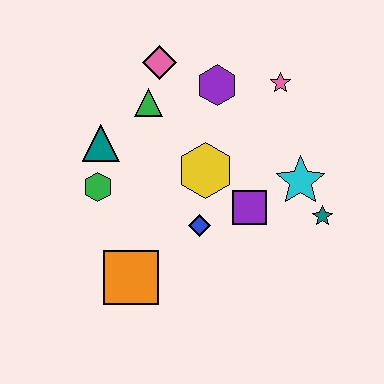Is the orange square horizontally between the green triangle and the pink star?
No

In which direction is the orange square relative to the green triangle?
The orange square is below the green triangle.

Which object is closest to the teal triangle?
The green hexagon is closest to the teal triangle.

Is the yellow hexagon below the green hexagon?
No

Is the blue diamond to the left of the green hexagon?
No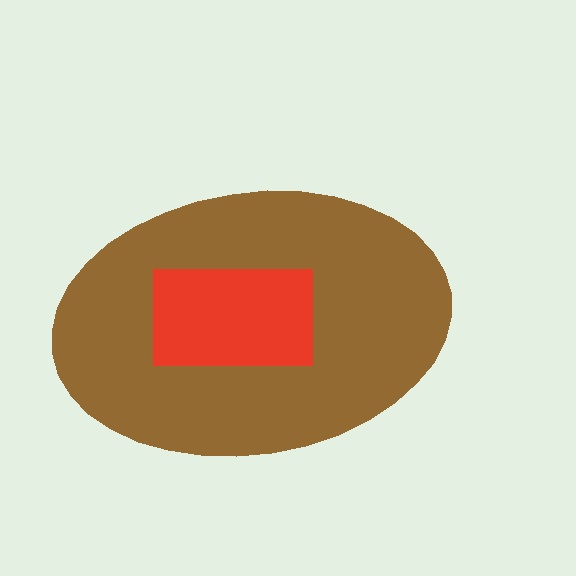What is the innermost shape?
The red rectangle.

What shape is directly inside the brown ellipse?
The red rectangle.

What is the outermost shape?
The brown ellipse.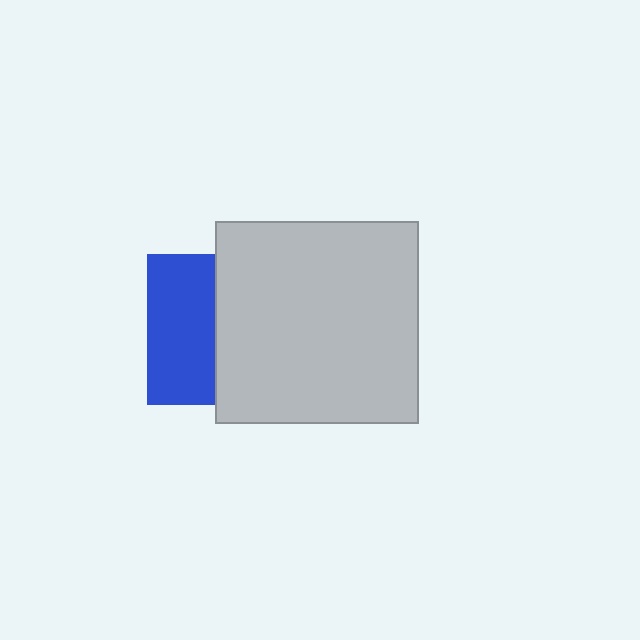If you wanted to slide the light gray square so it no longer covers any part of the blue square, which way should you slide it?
Slide it right — that is the most direct way to separate the two shapes.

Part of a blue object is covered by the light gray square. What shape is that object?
It is a square.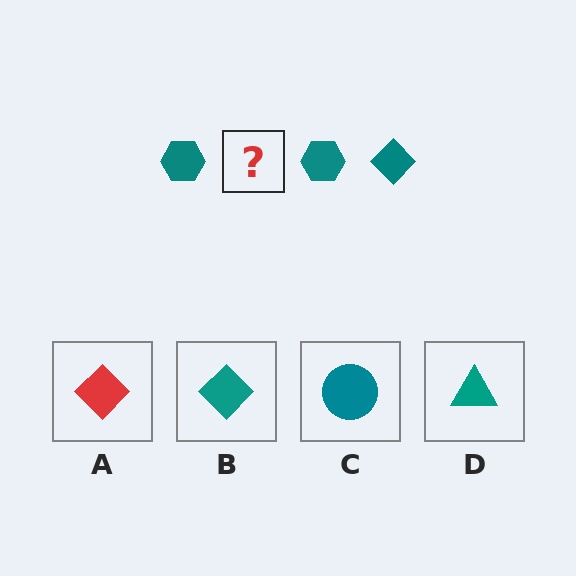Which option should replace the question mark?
Option B.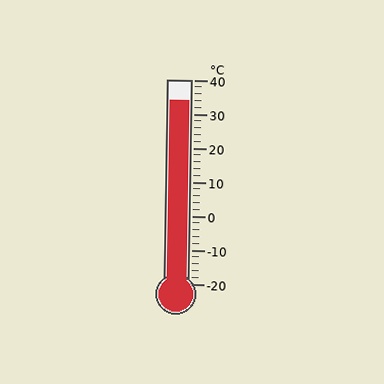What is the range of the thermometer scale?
The thermometer scale ranges from -20°C to 40°C.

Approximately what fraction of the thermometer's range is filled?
The thermometer is filled to approximately 90% of its range.